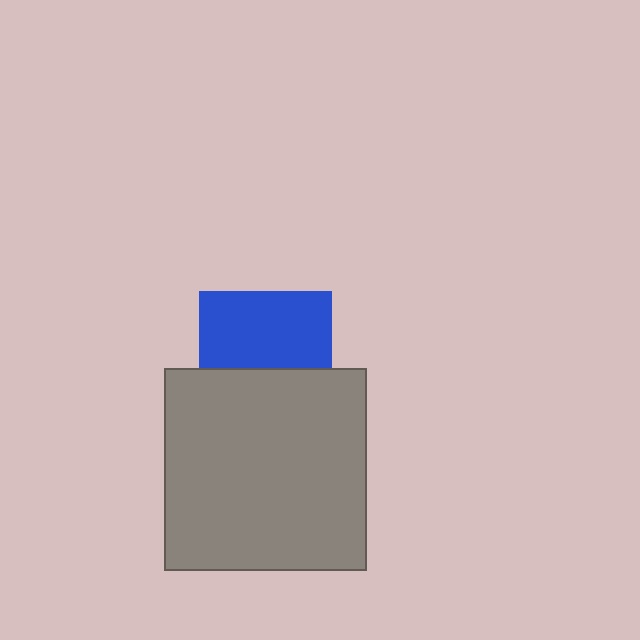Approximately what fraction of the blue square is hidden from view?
Roughly 42% of the blue square is hidden behind the gray square.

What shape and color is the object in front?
The object in front is a gray square.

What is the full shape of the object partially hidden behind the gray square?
The partially hidden object is a blue square.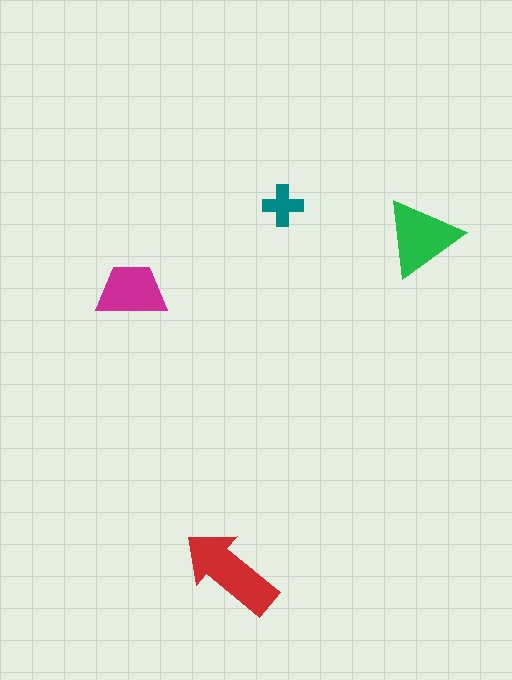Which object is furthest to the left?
The magenta trapezoid is leftmost.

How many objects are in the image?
There are 4 objects in the image.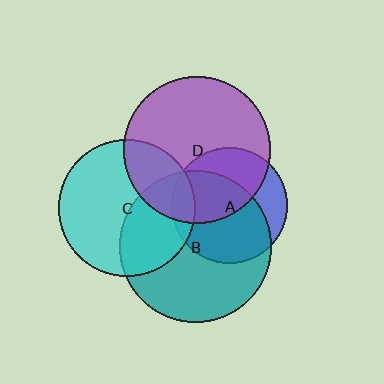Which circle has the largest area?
Circle B (teal).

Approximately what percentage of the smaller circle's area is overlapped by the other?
Approximately 25%.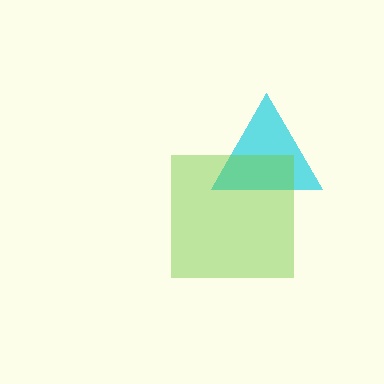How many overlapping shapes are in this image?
There are 2 overlapping shapes in the image.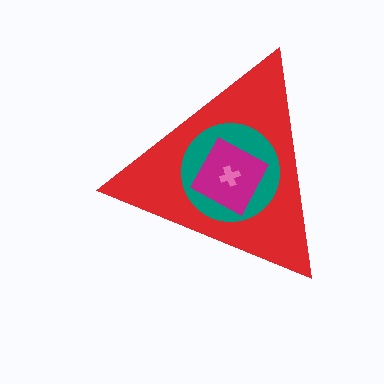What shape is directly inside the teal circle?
The magenta diamond.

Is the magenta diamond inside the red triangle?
Yes.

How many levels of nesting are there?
4.